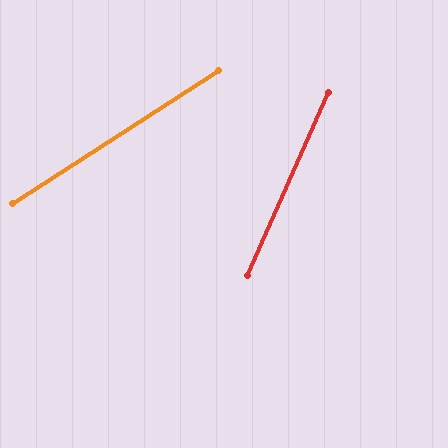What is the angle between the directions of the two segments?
Approximately 33 degrees.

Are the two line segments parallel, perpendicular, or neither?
Neither parallel nor perpendicular — they differ by about 33°.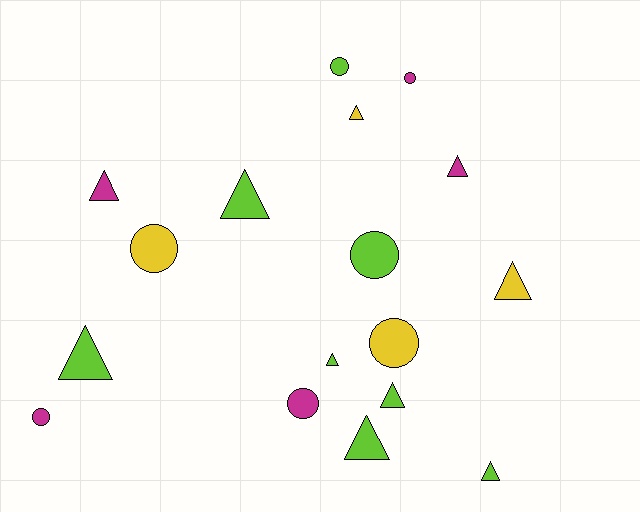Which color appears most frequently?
Lime, with 8 objects.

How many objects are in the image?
There are 17 objects.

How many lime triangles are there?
There are 6 lime triangles.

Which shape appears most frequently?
Triangle, with 10 objects.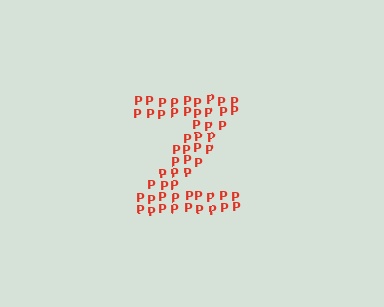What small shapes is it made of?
It is made of small letter P's.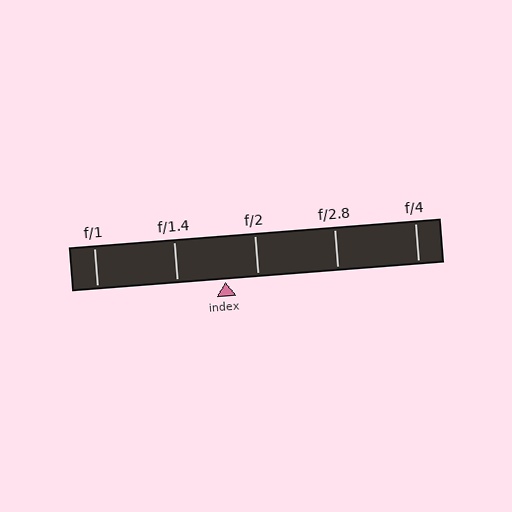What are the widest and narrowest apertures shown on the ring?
The widest aperture shown is f/1 and the narrowest is f/4.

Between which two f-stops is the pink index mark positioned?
The index mark is between f/1.4 and f/2.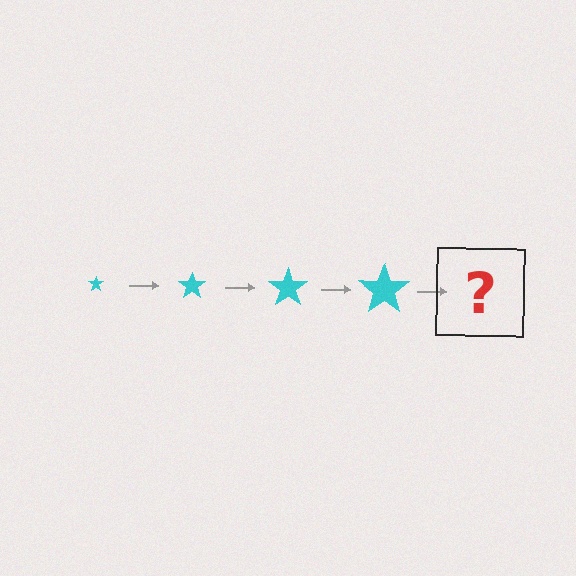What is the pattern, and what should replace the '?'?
The pattern is that the star gets progressively larger each step. The '?' should be a cyan star, larger than the previous one.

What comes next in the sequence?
The next element should be a cyan star, larger than the previous one.